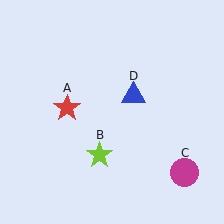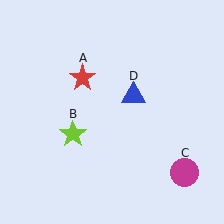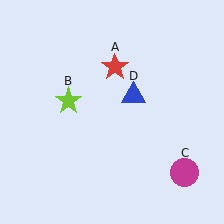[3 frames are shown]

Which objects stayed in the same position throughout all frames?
Magenta circle (object C) and blue triangle (object D) remained stationary.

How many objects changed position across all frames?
2 objects changed position: red star (object A), lime star (object B).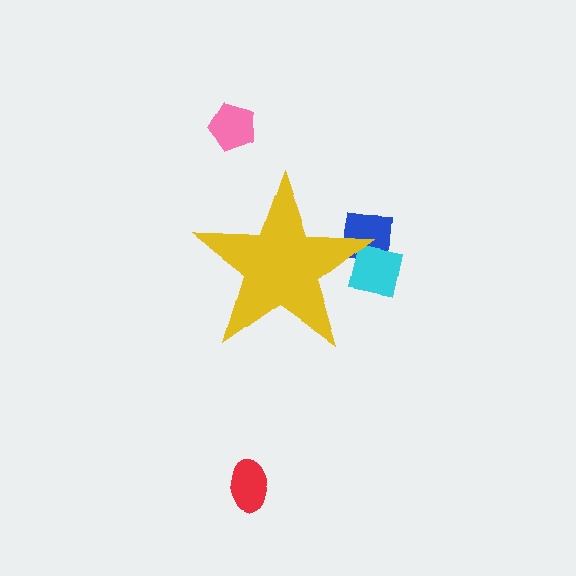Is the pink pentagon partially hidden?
No, the pink pentagon is fully visible.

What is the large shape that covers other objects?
A yellow star.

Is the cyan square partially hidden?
Yes, the cyan square is partially hidden behind the yellow star.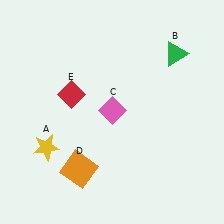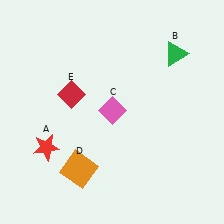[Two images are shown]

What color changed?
The star (A) changed from yellow in Image 1 to red in Image 2.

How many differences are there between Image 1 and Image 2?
There is 1 difference between the two images.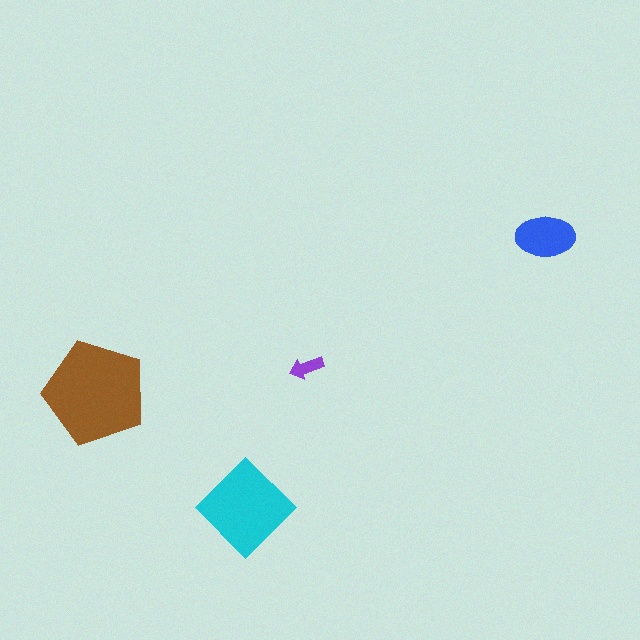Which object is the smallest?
The purple arrow.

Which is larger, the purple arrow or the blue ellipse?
The blue ellipse.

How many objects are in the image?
There are 4 objects in the image.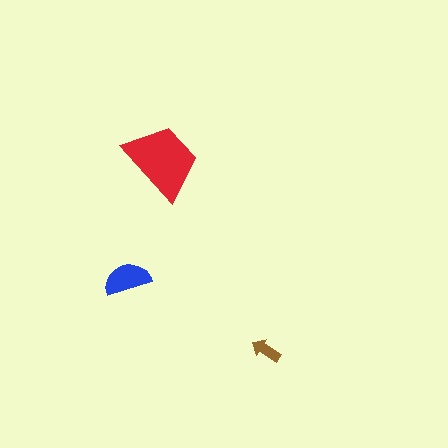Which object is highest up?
The red trapezoid is topmost.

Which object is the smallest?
The brown arrow.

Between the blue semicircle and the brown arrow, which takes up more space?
The blue semicircle.